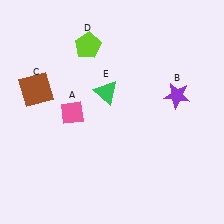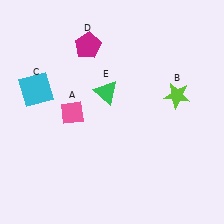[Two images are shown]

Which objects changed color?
B changed from purple to lime. C changed from brown to cyan. D changed from lime to magenta.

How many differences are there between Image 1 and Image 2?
There are 3 differences between the two images.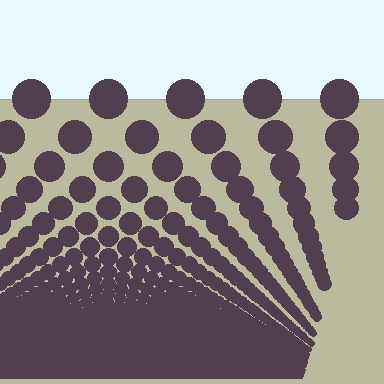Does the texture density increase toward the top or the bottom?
Density increases toward the bottom.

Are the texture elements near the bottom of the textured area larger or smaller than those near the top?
Smaller. The gradient is inverted — elements near the bottom are smaller and denser.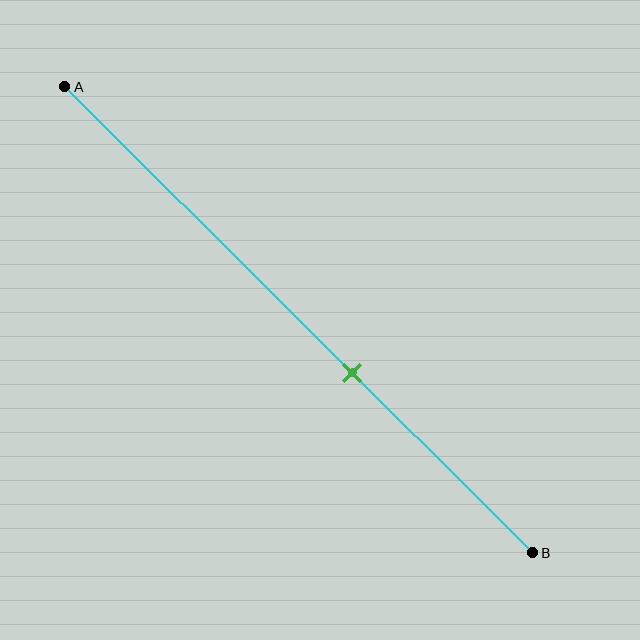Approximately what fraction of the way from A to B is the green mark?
The green mark is approximately 60% of the way from A to B.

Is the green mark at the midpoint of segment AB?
No, the mark is at about 60% from A, not at the 50% midpoint.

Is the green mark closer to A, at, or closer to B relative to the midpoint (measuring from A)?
The green mark is closer to point B than the midpoint of segment AB.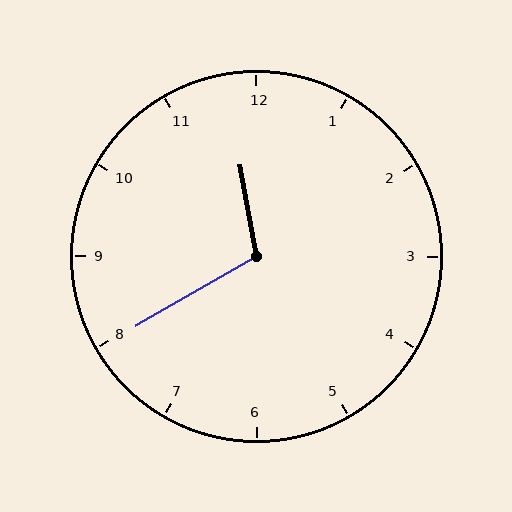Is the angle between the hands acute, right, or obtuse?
It is obtuse.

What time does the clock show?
11:40.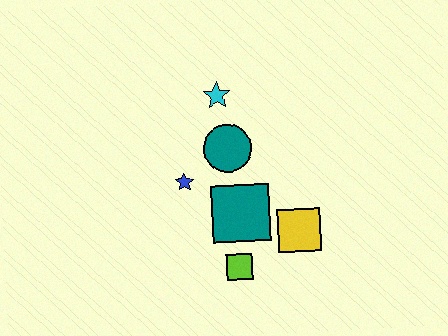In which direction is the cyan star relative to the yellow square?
The cyan star is above the yellow square.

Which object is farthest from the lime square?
The cyan star is farthest from the lime square.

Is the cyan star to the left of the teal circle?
Yes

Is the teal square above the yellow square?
Yes